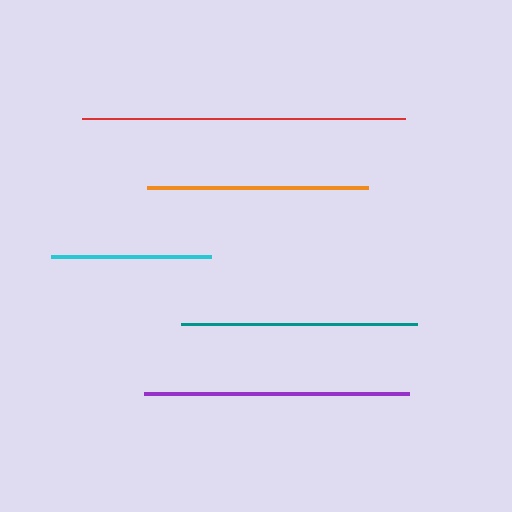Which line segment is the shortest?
The cyan line is the shortest at approximately 159 pixels.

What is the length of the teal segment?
The teal segment is approximately 236 pixels long.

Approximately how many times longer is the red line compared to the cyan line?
The red line is approximately 2.0 times the length of the cyan line.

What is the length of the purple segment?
The purple segment is approximately 266 pixels long.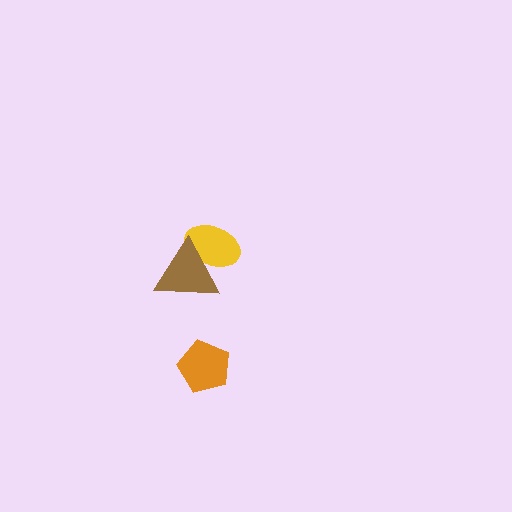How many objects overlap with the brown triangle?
1 object overlaps with the brown triangle.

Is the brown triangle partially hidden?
No, no other shape covers it.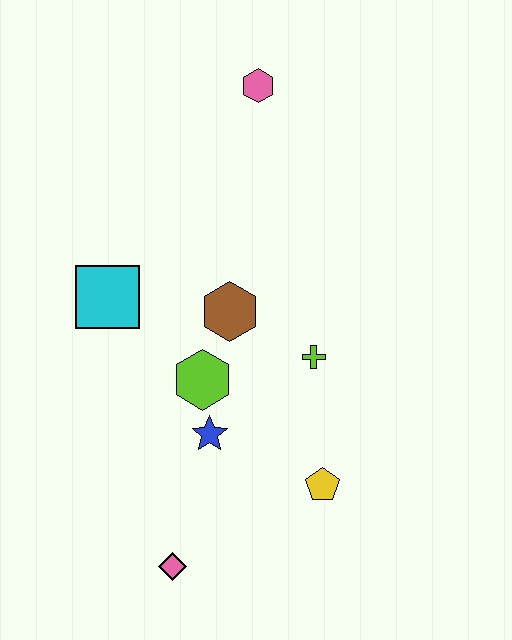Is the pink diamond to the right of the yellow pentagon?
No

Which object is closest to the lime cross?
The brown hexagon is closest to the lime cross.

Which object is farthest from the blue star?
The pink hexagon is farthest from the blue star.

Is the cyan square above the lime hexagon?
Yes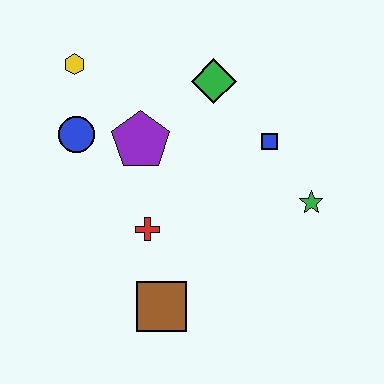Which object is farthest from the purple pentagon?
The green star is farthest from the purple pentagon.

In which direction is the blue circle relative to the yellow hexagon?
The blue circle is below the yellow hexagon.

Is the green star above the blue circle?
No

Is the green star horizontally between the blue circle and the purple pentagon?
No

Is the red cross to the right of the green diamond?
No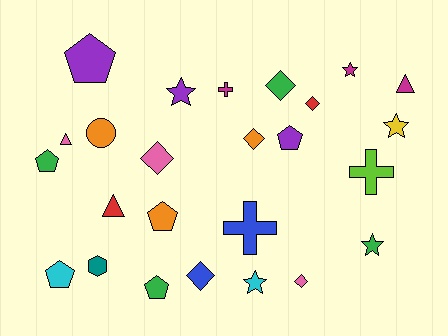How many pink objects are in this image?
There are 3 pink objects.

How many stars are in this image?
There are 5 stars.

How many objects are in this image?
There are 25 objects.